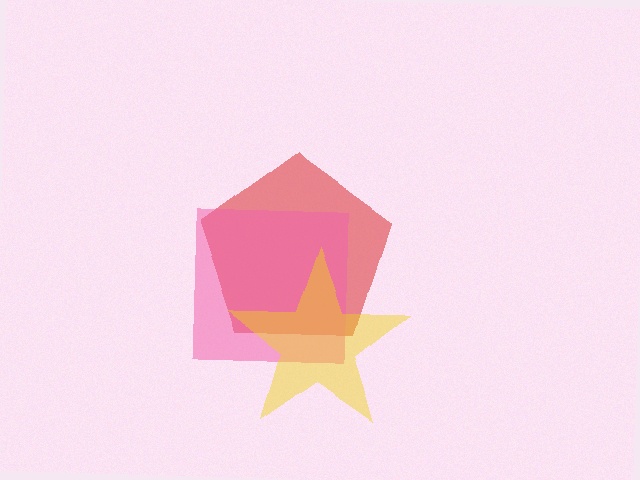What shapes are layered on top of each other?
The layered shapes are: a red pentagon, a pink square, a yellow star.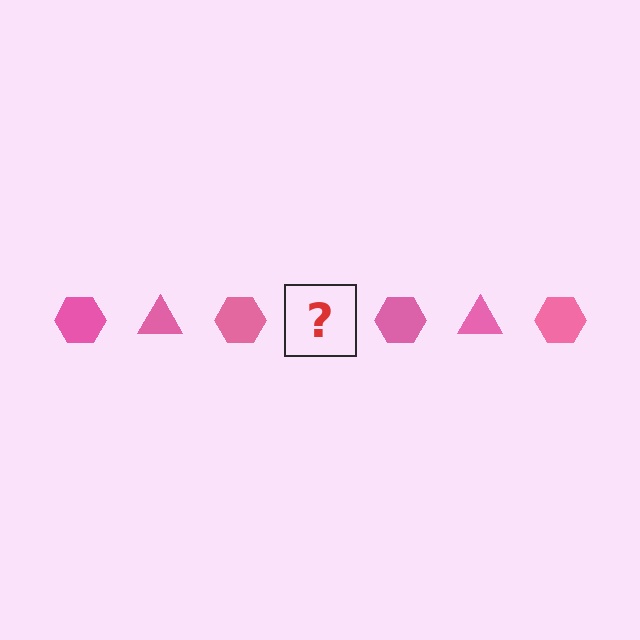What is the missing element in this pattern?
The missing element is a pink triangle.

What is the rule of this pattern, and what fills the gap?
The rule is that the pattern cycles through hexagon, triangle shapes in pink. The gap should be filled with a pink triangle.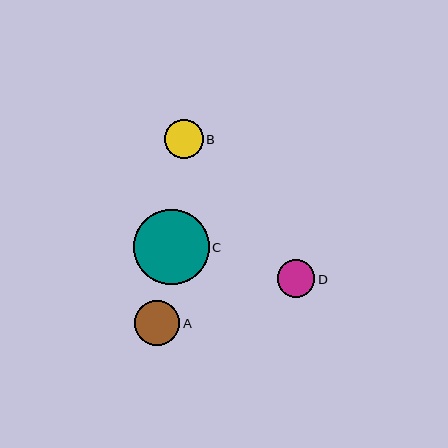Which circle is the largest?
Circle C is the largest with a size of approximately 76 pixels.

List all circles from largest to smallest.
From largest to smallest: C, A, B, D.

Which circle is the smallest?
Circle D is the smallest with a size of approximately 38 pixels.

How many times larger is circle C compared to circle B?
Circle C is approximately 2.0 times the size of circle B.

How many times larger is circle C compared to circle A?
Circle C is approximately 1.7 times the size of circle A.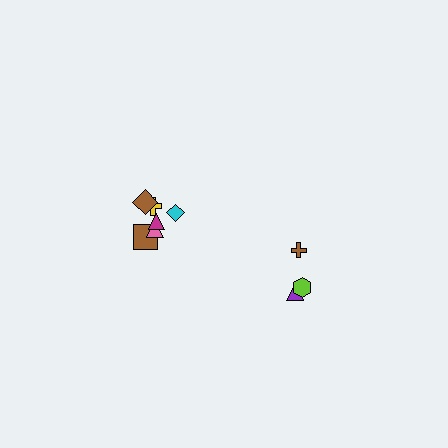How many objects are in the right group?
There are 3 objects.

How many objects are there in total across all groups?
There are 9 objects.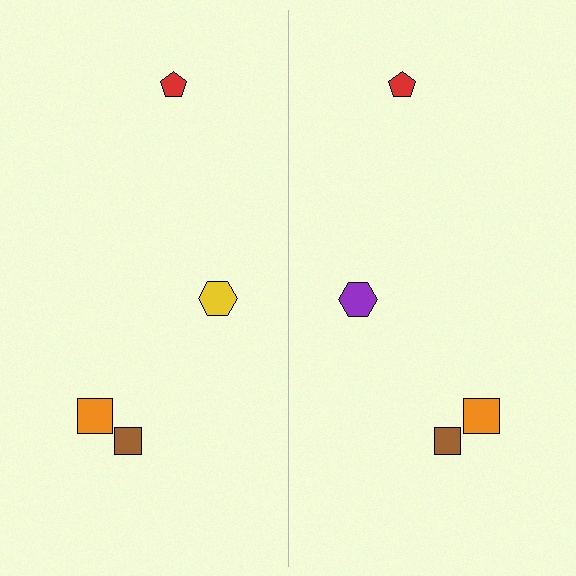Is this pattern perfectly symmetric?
No, the pattern is not perfectly symmetric. The purple hexagon on the right side breaks the symmetry — its mirror counterpart is yellow.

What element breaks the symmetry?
The purple hexagon on the right side breaks the symmetry — its mirror counterpart is yellow.